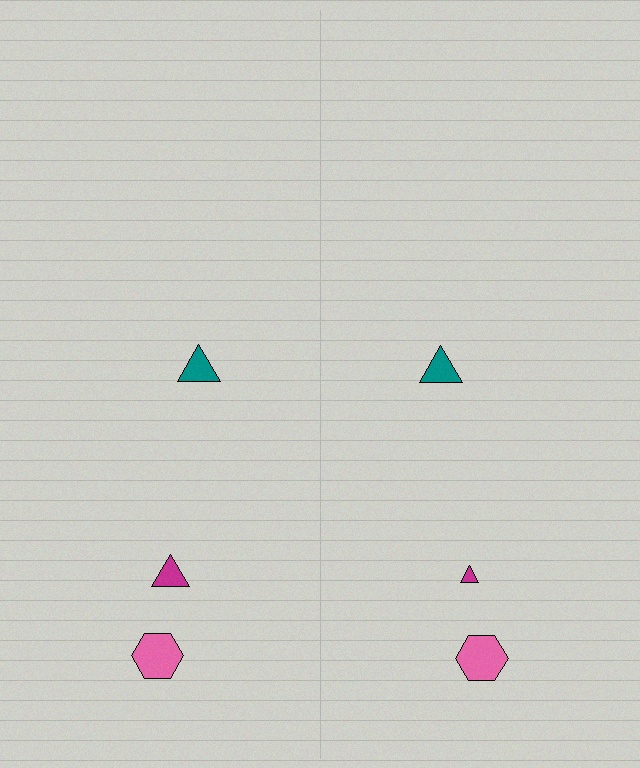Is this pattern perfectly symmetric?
No, the pattern is not perfectly symmetric. The magenta triangle on the right side has a different size than its mirror counterpart.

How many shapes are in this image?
There are 6 shapes in this image.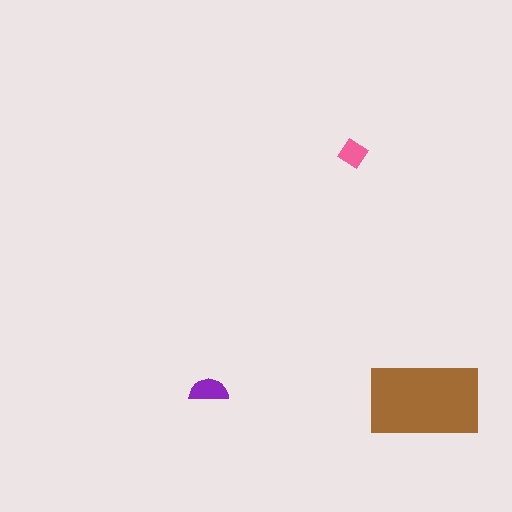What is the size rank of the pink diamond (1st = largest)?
3rd.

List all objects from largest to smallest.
The brown rectangle, the purple semicircle, the pink diamond.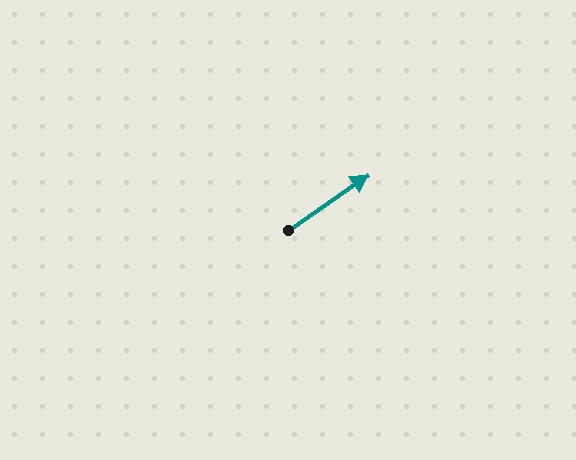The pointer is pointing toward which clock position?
Roughly 2 o'clock.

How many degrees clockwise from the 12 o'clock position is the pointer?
Approximately 56 degrees.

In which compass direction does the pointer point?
Northeast.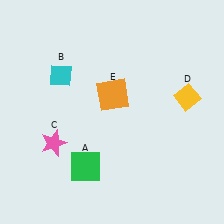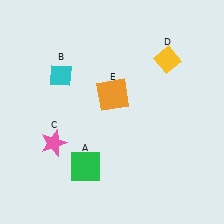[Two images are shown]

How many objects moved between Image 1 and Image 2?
1 object moved between the two images.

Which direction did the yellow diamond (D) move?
The yellow diamond (D) moved up.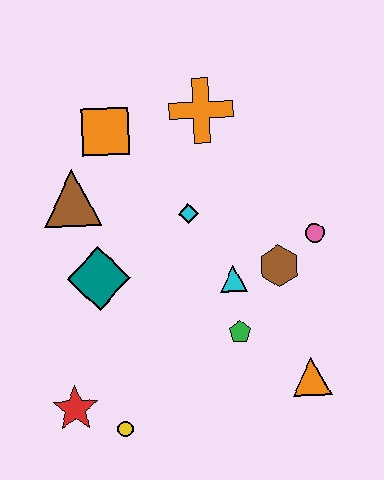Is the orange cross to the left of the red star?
No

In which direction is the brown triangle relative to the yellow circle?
The brown triangle is above the yellow circle.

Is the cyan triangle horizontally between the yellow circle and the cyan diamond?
No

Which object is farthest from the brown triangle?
The orange triangle is farthest from the brown triangle.